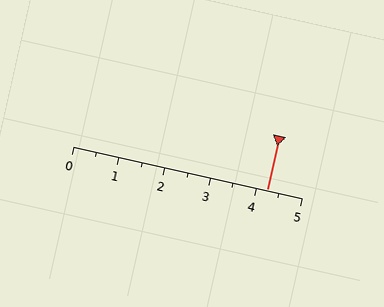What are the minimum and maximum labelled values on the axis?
The axis runs from 0 to 5.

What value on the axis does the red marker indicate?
The marker indicates approximately 4.2.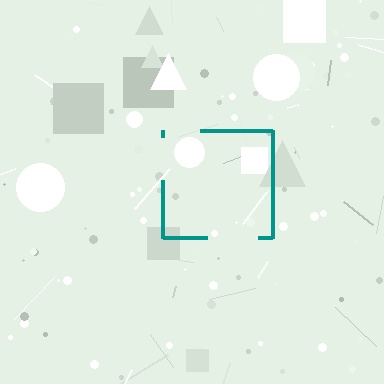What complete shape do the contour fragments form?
The contour fragments form a square.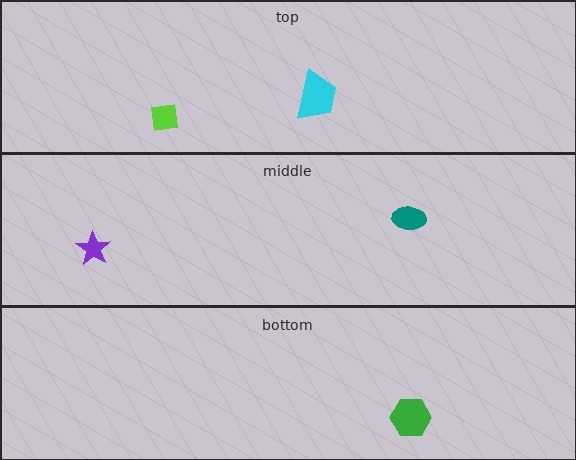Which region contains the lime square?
The top region.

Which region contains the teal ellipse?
The middle region.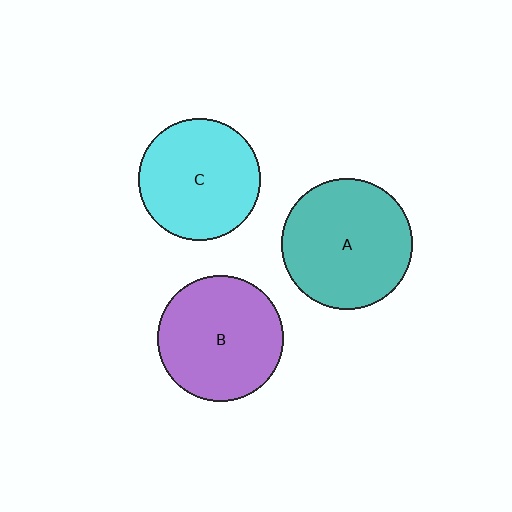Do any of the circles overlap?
No, none of the circles overlap.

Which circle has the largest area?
Circle A (teal).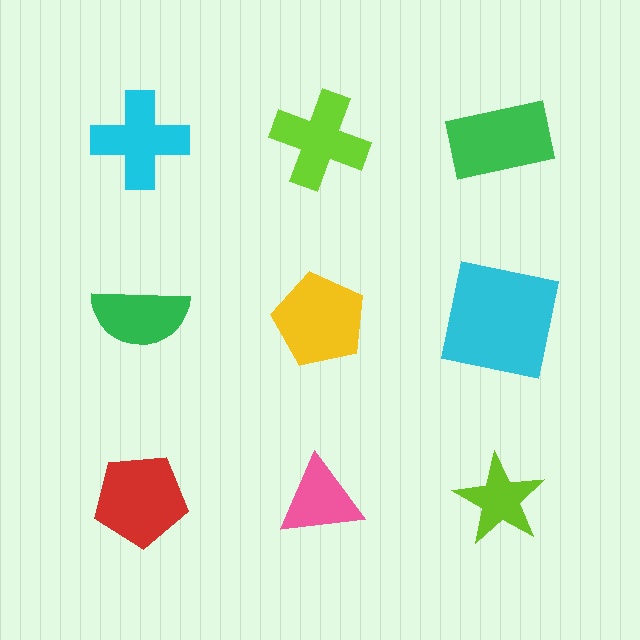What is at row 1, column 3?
A green rectangle.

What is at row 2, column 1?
A green semicircle.